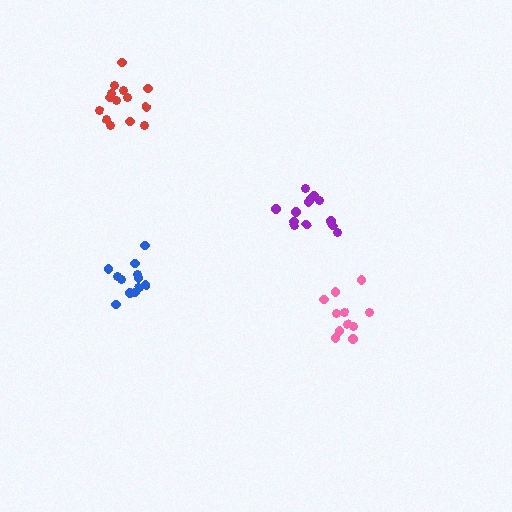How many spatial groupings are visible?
There are 4 spatial groupings.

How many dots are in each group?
Group 1: 14 dots, Group 2: 12 dots, Group 3: 14 dots, Group 4: 11 dots (51 total).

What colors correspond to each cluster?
The clusters are colored: purple, blue, red, pink.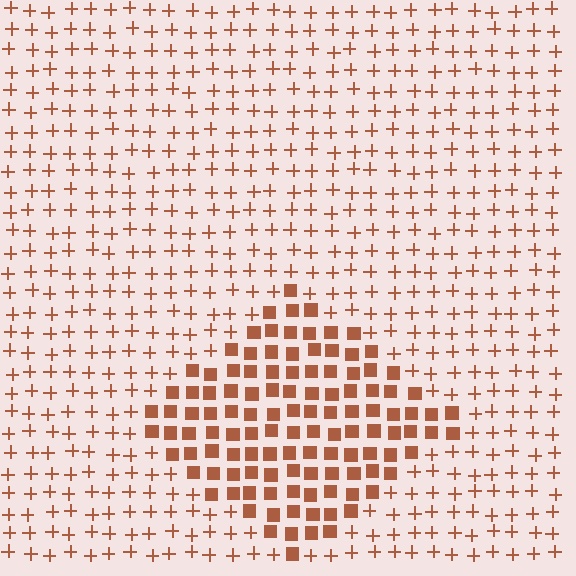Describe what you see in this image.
The image is filled with small brown elements arranged in a uniform grid. A diamond-shaped region contains squares, while the surrounding area contains plus signs. The boundary is defined purely by the change in element shape.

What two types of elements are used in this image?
The image uses squares inside the diamond region and plus signs outside it.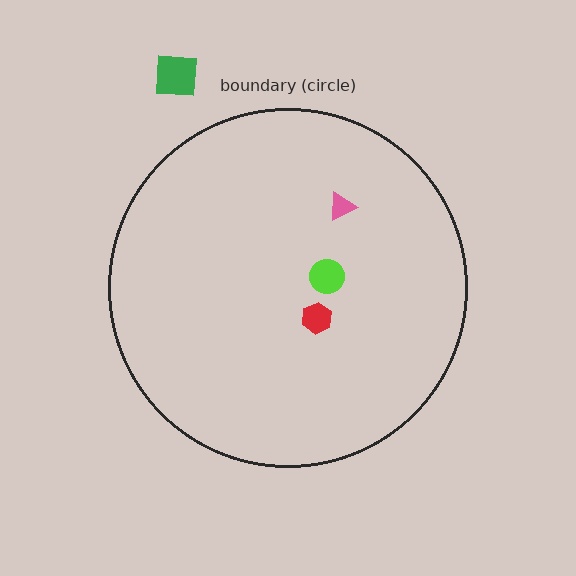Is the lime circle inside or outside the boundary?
Inside.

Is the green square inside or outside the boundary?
Outside.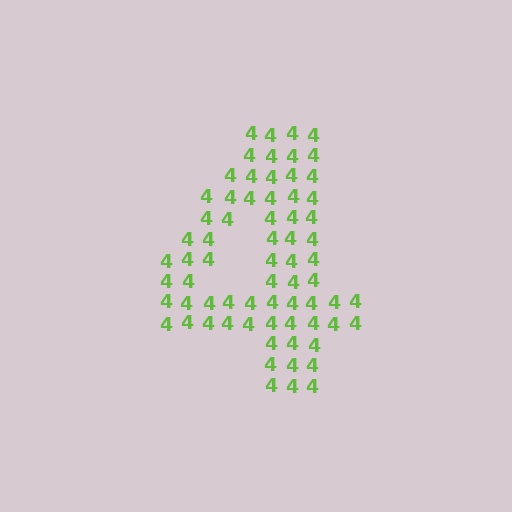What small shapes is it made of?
It is made of small digit 4's.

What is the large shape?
The large shape is the digit 4.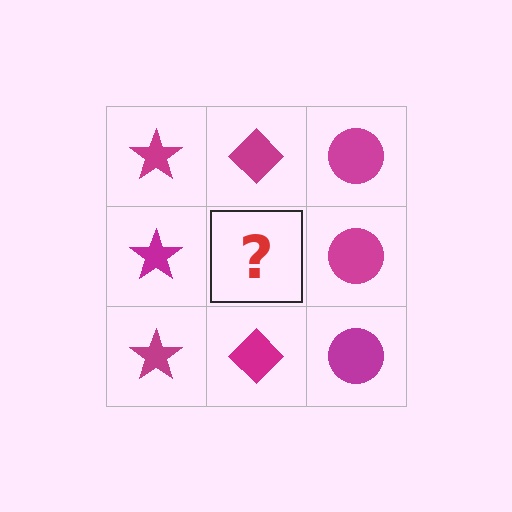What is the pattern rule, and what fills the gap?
The rule is that each column has a consistent shape. The gap should be filled with a magenta diamond.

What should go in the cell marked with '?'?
The missing cell should contain a magenta diamond.